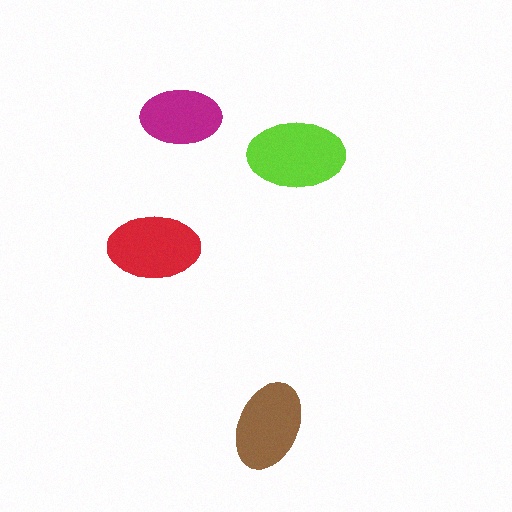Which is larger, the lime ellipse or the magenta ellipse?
The lime one.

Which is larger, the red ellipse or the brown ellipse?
The red one.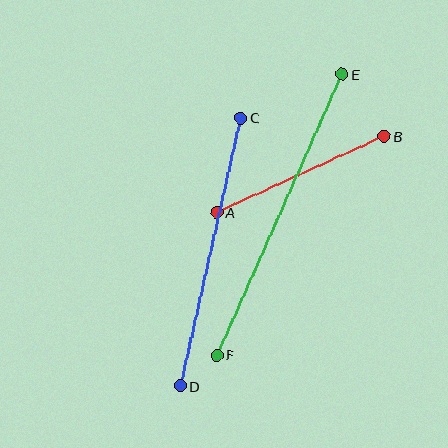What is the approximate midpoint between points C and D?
The midpoint is at approximately (211, 252) pixels.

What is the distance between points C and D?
The distance is approximately 275 pixels.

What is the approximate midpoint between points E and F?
The midpoint is at approximately (280, 215) pixels.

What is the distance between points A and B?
The distance is approximately 184 pixels.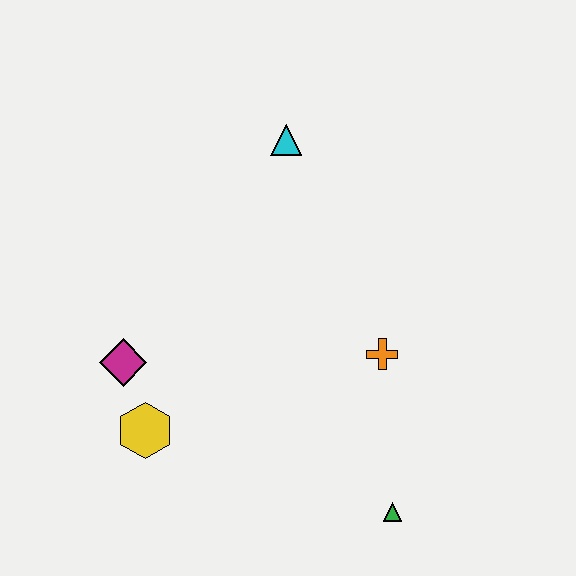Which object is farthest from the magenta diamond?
The green triangle is farthest from the magenta diamond.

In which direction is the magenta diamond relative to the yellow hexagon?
The magenta diamond is above the yellow hexagon.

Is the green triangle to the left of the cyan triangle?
No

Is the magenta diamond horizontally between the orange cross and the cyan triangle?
No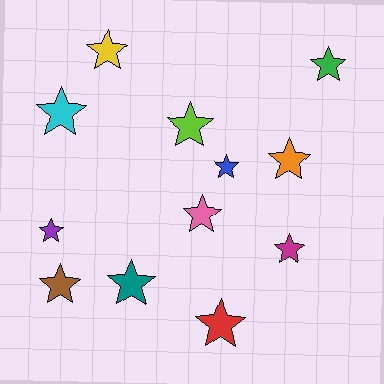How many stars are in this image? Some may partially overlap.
There are 12 stars.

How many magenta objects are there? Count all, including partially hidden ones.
There is 1 magenta object.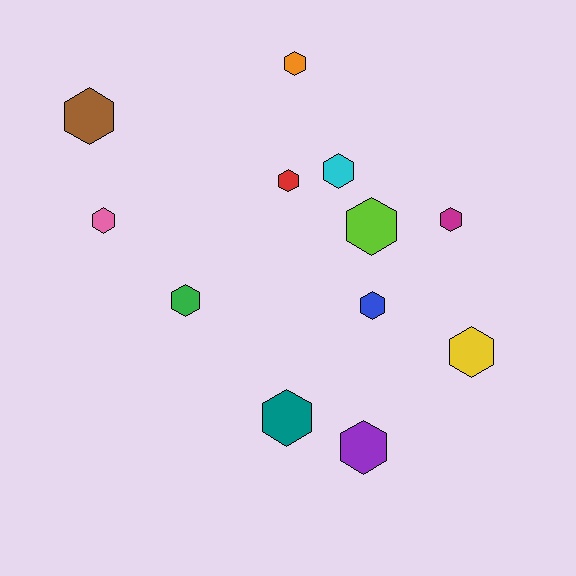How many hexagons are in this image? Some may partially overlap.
There are 12 hexagons.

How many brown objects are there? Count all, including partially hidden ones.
There is 1 brown object.